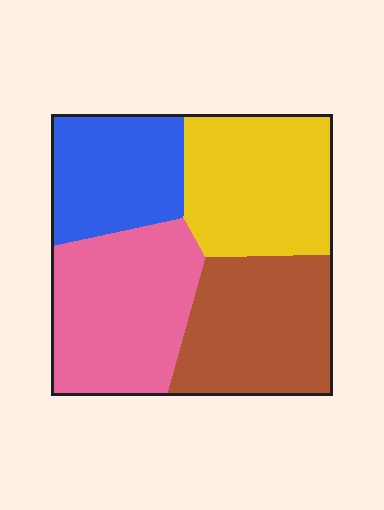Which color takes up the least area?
Blue, at roughly 20%.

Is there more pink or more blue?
Pink.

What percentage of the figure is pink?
Pink takes up about one quarter (1/4) of the figure.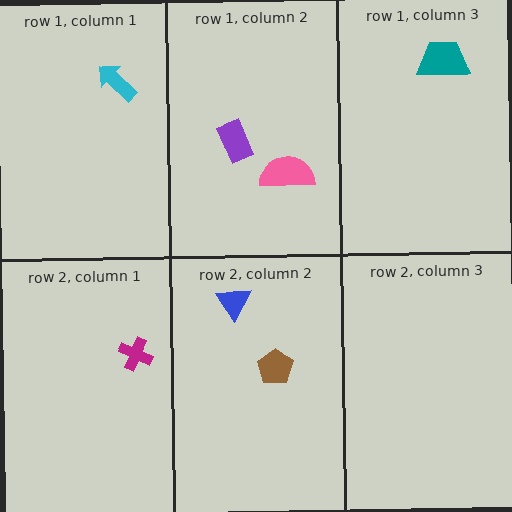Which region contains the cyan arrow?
The row 1, column 1 region.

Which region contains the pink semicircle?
The row 1, column 2 region.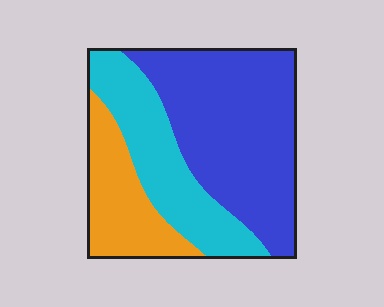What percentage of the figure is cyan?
Cyan covers about 30% of the figure.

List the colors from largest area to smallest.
From largest to smallest: blue, cyan, orange.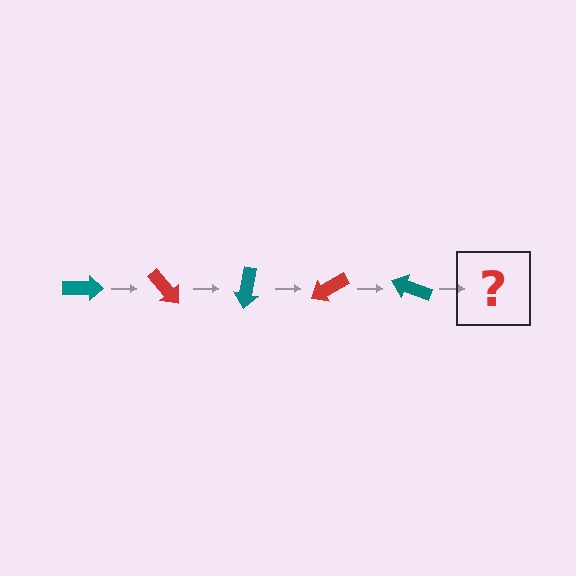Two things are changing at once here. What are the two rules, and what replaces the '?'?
The two rules are that it rotates 50 degrees each step and the color cycles through teal and red. The '?' should be a red arrow, rotated 250 degrees from the start.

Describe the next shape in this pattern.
It should be a red arrow, rotated 250 degrees from the start.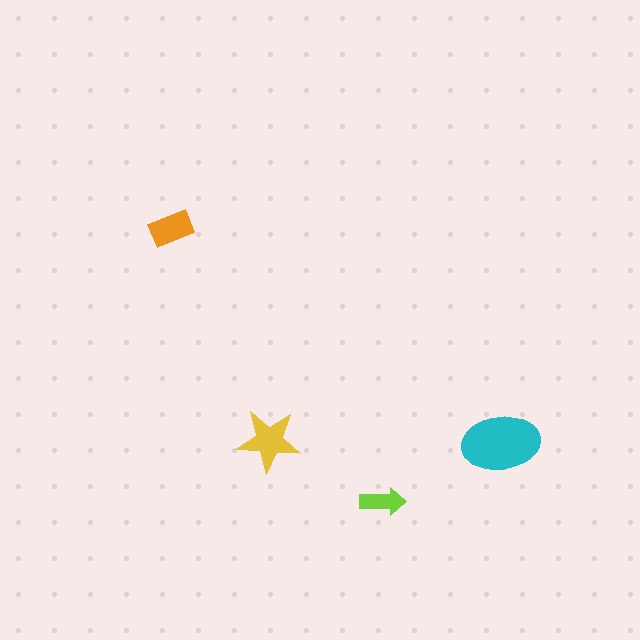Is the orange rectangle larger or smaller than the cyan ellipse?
Smaller.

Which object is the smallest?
The lime arrow.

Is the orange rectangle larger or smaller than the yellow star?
Smaller.